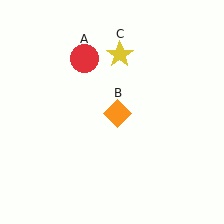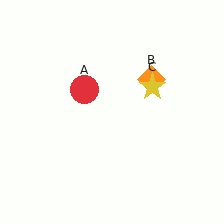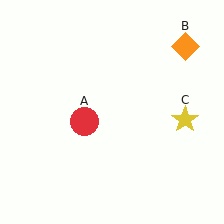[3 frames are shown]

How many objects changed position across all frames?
3 objects changed position: red circle (object A), orange diamond (object B), yellow star (object C).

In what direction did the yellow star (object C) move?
The yellow star (object C) moved down and to the right.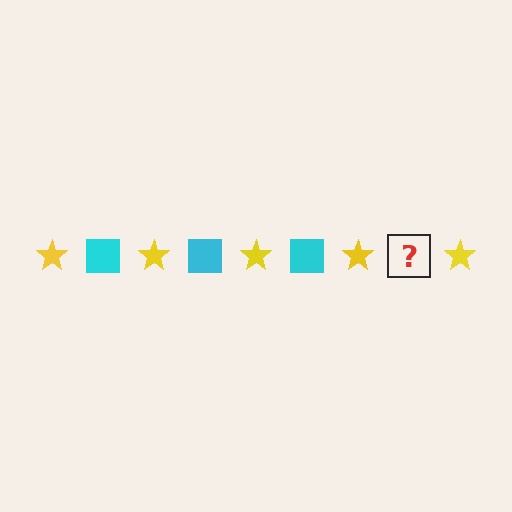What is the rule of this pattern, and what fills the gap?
The rule is that the pattern alternates between yellow star and cyan square. The gap should be filled with a cyan square.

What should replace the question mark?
The question mark should be replaced with a cyan square.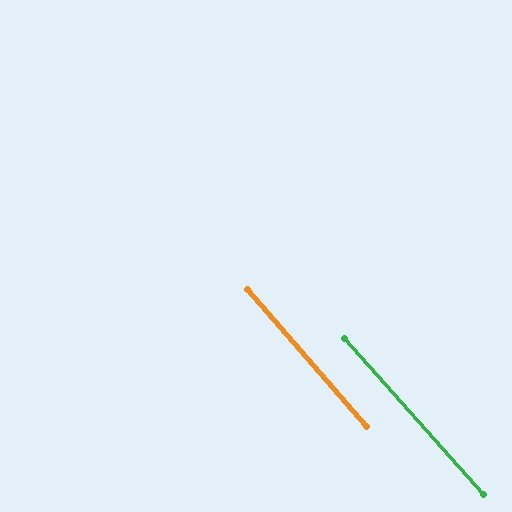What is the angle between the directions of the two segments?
Approximately 0 degrees.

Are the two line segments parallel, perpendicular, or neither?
Parallel — their directions differ by only 0.5°.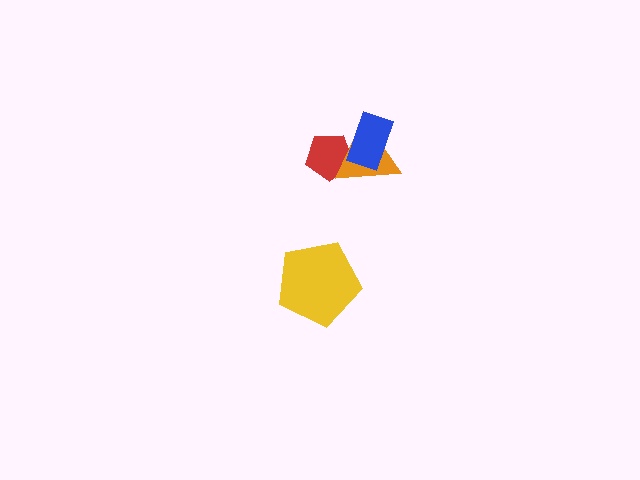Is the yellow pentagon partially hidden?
No, no other shape covers it.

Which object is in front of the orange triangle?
The blue rectangle is in front of the orange triangle.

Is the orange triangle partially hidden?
Yes, it is partially covered by another shape.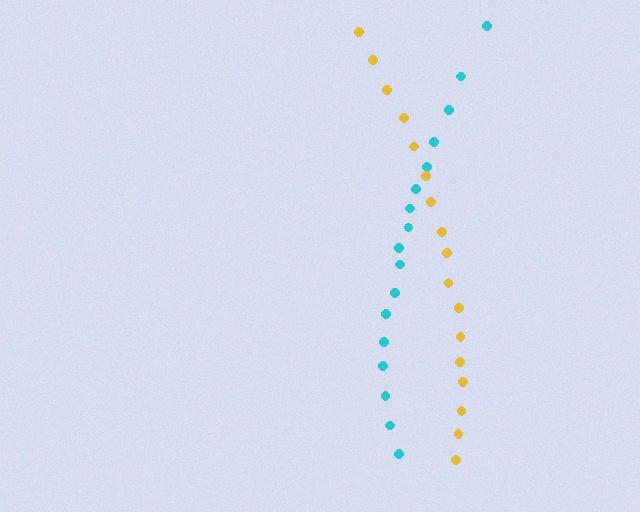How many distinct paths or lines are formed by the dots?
There are 2 distinct paths.